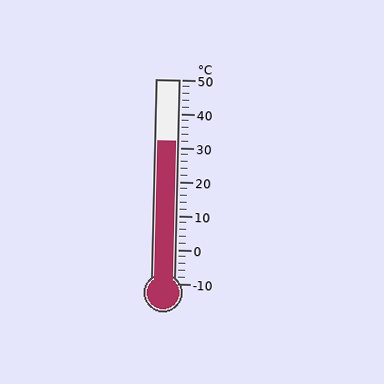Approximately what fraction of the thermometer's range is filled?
The thermometer is filled to approximately 70% of its range.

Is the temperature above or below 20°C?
The temperature is above 20°C.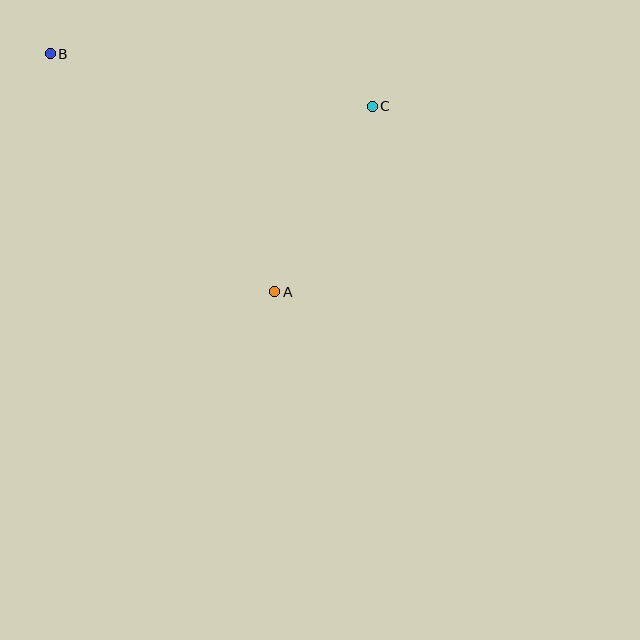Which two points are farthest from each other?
Points A and B are farthest from each other.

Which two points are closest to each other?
Points A and C are closest to each other.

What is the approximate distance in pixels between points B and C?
The distance between B and C is approximately 326 pixels.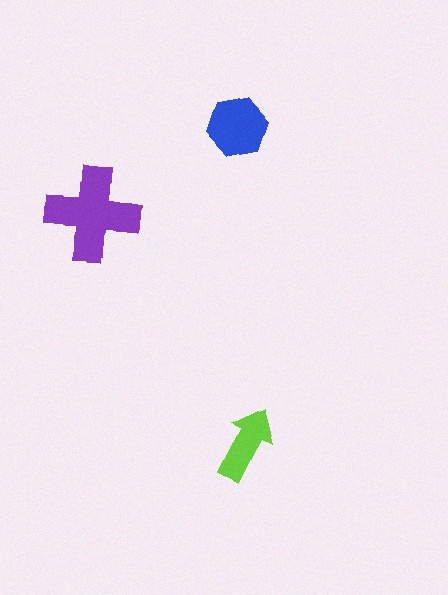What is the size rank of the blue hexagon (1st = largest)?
2nd.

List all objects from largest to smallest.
The purple cross, the blue hexagon, the lime arrow.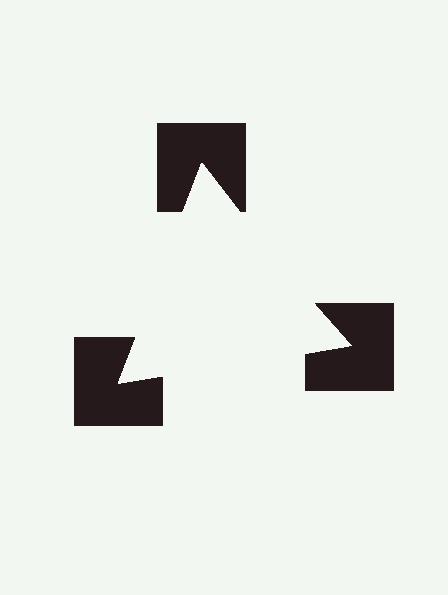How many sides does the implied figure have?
3 sides.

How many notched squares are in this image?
There are 3 — one at each vertex of the illusory triangle.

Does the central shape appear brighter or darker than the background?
It typically appears slightly brighter than the background, even though no actual brightness change is drawn.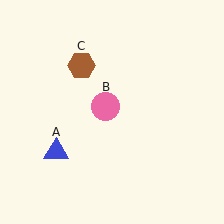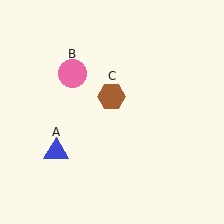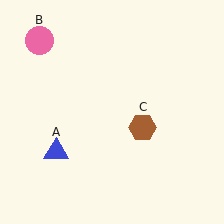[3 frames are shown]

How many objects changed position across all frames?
2 objects changed position: pink circle (object B), brown hexagon (object C).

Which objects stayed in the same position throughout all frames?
Blue triangle (object A) remained stationary.